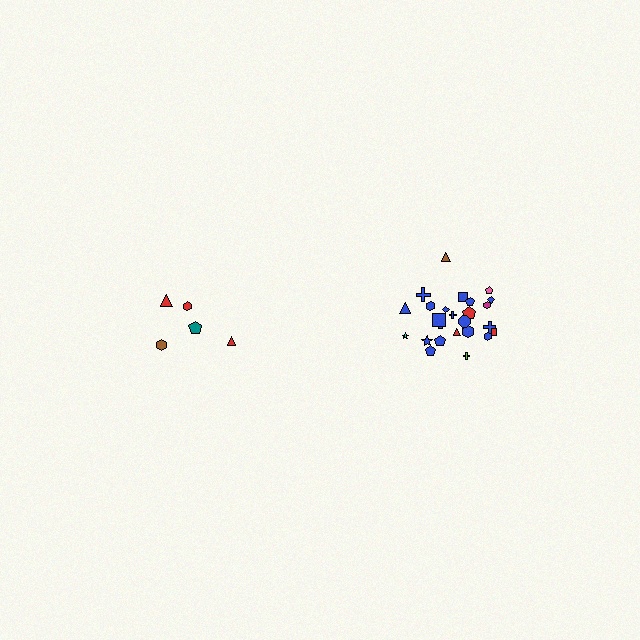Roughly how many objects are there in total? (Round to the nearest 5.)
Roughly 30 objects in total.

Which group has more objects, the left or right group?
The right group.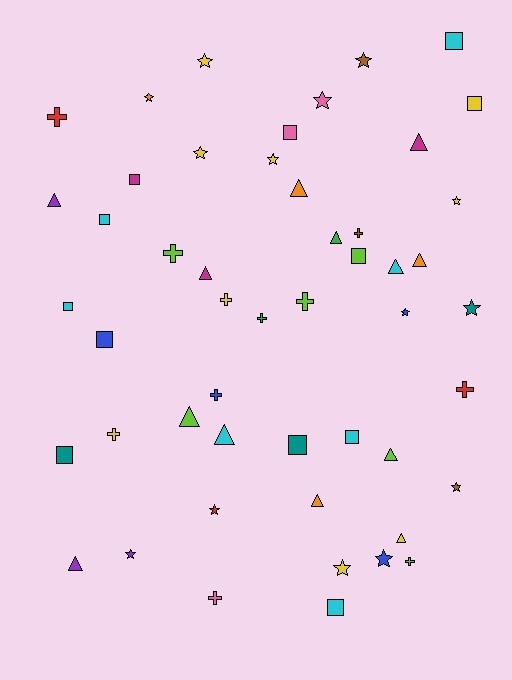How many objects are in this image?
There are 50 objects.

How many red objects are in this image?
There are 3 red objects.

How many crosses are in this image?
There are 11 crosses.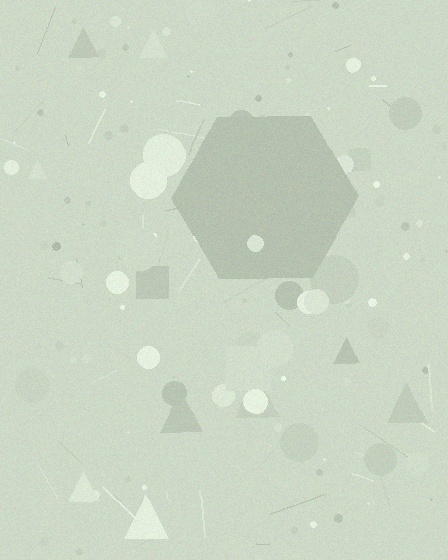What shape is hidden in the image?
A hexagon is hidden in the image.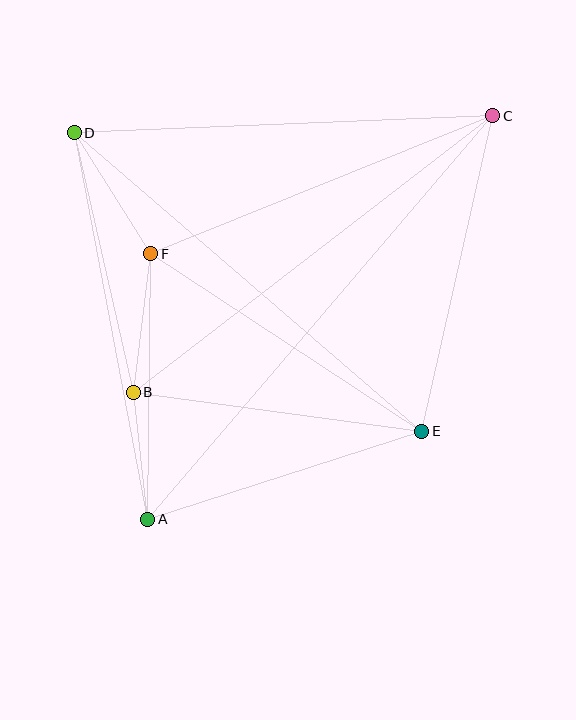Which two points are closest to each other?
Points A and B are closest to each other.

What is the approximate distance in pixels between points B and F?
The distance between B and F is approximately 139 pixels.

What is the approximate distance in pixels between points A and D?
The distance between A and D is approximately 394 pixels.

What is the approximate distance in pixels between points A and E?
The distance between A and E is approximately 288 pixels.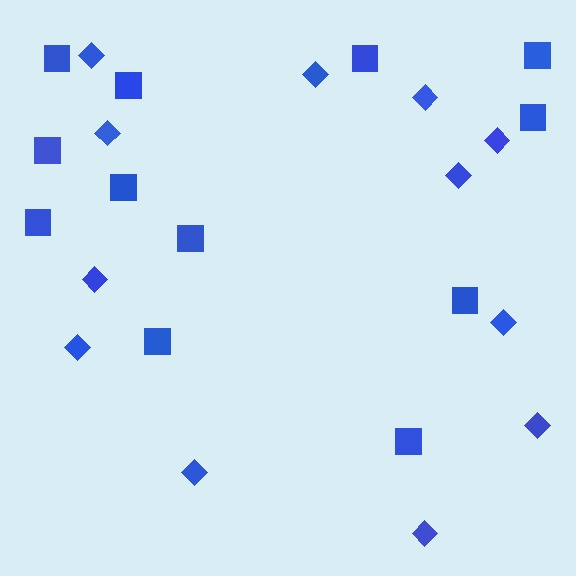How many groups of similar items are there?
There are 2 groups: one group of diamonds (12) and one group of squares (12).